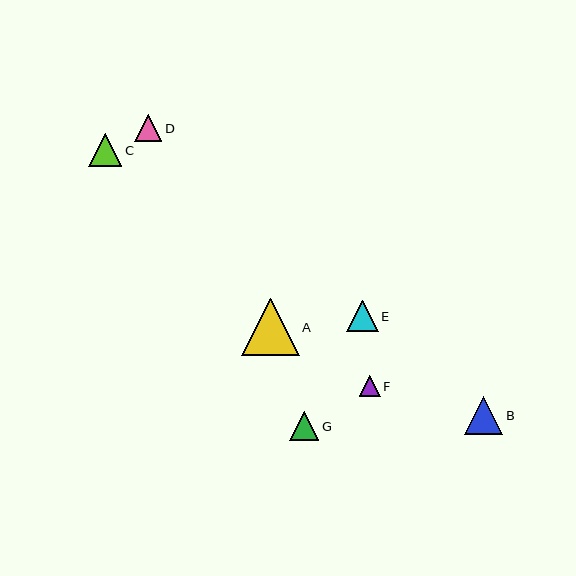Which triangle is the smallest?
Triangle F is the smallest with a size of approximately 21 pixels.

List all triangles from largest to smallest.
From largest to smallest: A, B, C, E, G, D, F.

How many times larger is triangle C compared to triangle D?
Triangle C is approximately 1.2 times the size of triangle D.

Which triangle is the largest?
Triangle A is the largest with a size of approximately 58 pixels.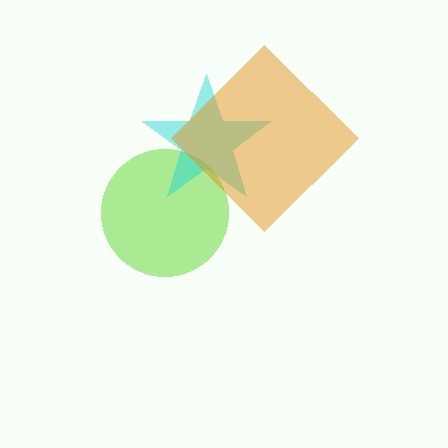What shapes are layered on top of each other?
The layered shapes are: a lime circle, a cyan star, an orange diamond.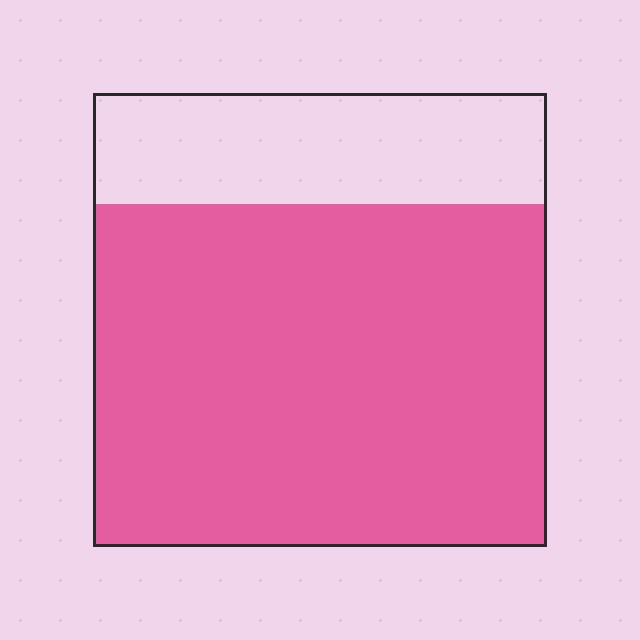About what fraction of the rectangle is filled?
About three quarters (3/4).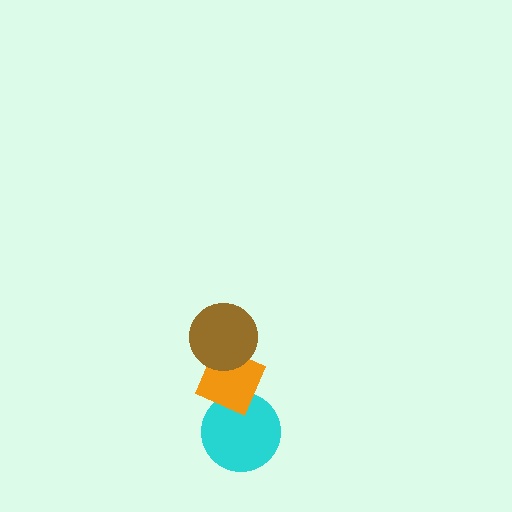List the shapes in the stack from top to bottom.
From top to bottom: the brown circle, the orange diamond, the cyan circle.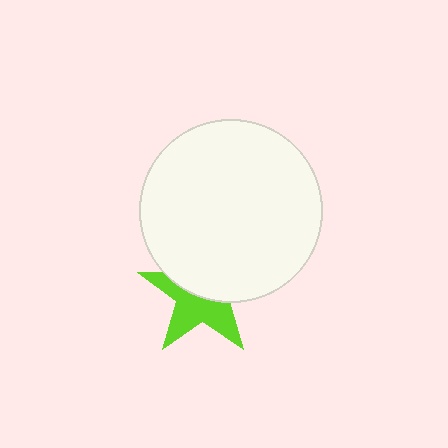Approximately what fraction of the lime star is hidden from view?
Roughly 50% of the lime star is hidden behind the white circle.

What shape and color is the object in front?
The object in front is a white circle.